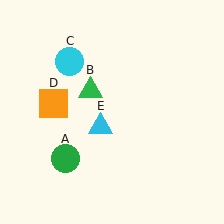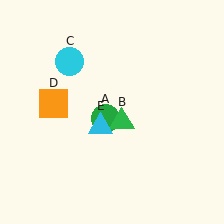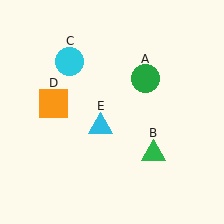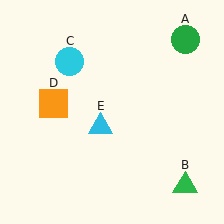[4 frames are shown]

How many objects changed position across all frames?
2 objects changed position: green circle (object A), green triangle (object B).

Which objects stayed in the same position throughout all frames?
Cyan circle (object C) and orange square (object D) and cyan triangle (object E) remained stationary.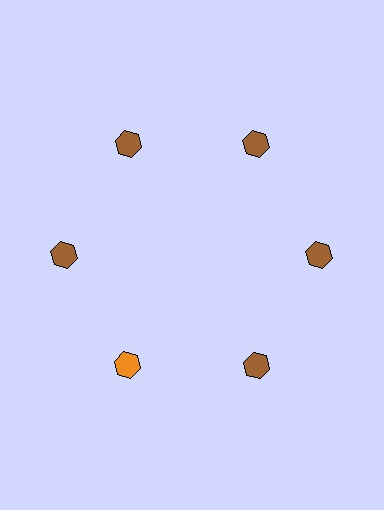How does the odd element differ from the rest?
It has a different color: orange instead of brown.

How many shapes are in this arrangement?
There are 6 shapes arranged in a ring pattern.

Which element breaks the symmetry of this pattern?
The orange hexagon at roughly the 7 o'clock position breaks the symmetry. All other shapes are brown hexagons.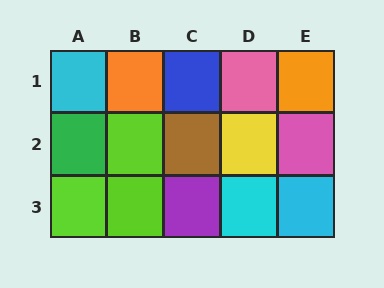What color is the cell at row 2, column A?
Green.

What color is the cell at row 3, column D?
Cyan.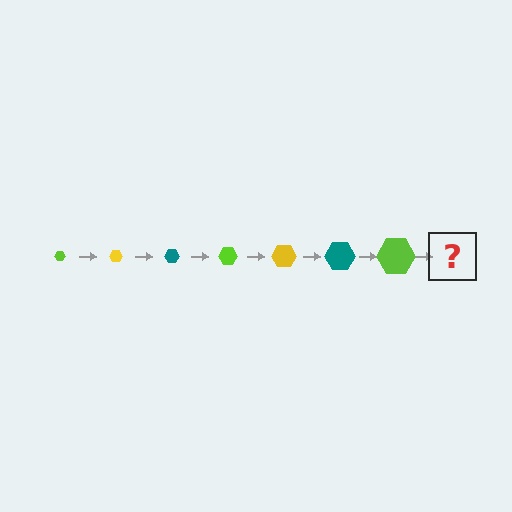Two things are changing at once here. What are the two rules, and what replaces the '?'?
The two rules are that the hexagon grows larger each step and the color cycles through lime, yellow, and teal. The '?' should be a yellow hexagon, larger than the previous one.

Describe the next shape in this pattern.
It should be a yellow hexagon, larger than the previous one.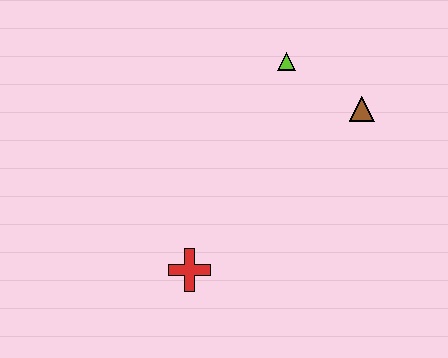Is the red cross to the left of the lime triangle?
Yes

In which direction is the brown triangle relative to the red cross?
The brown triangle is to the right of the red cross.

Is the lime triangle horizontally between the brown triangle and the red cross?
Yes